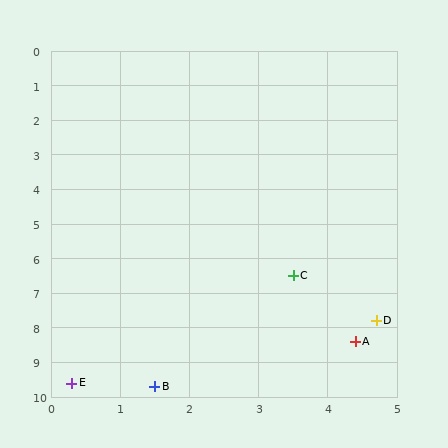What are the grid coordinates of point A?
Point A is at approximately (4.4, 8.4).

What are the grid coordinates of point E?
Point E is at approximately (0.3, 9.6).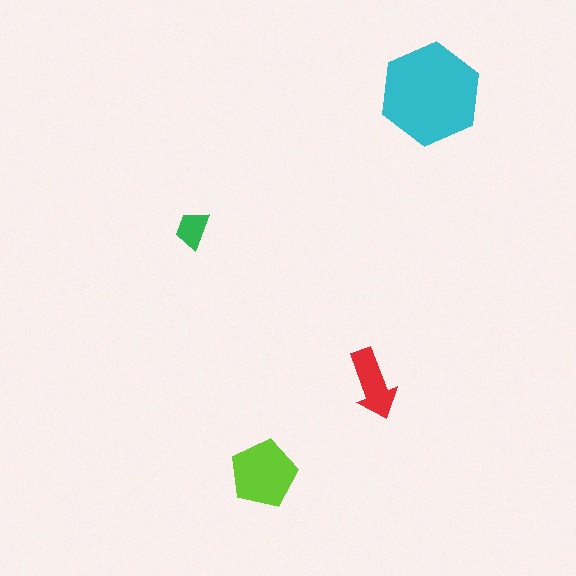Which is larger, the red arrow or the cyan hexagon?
The cyan hexagon.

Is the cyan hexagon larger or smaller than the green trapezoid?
Larger.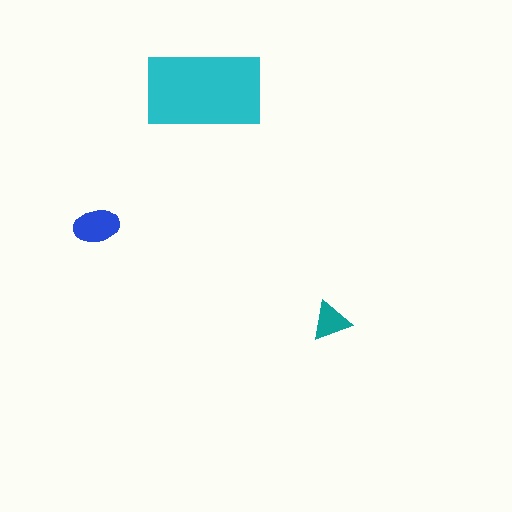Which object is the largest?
The cyan rectangle.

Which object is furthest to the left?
The blue ellipse is leftmost.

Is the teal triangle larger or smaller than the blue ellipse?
Smaller.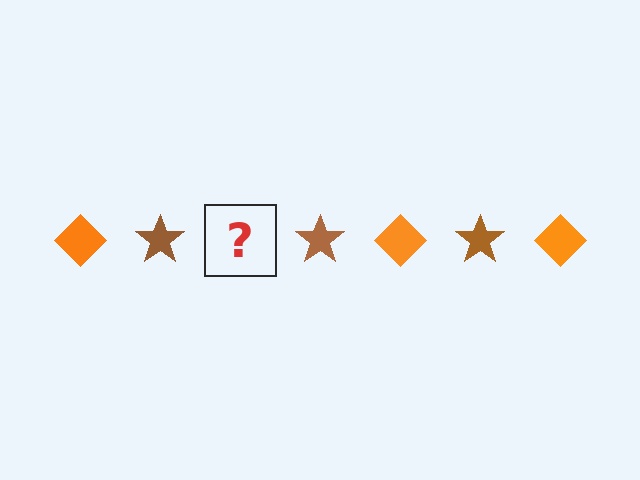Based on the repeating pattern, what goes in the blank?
The blank should be an orange diamond.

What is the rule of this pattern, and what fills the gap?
The rule is that the pattern alternates between orange diamond and brown star. The gap should be filled with an orange diamond.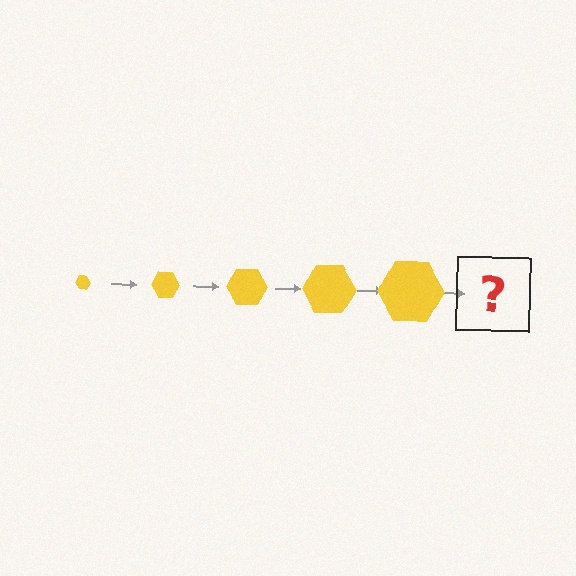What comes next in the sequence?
The next element should be a yellow hexagon, larger than the previous one.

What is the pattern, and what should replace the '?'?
The pattern is that the hexagon gets progressively larger each step. The '?' should be a yellow hexagon, larger than the previous one.